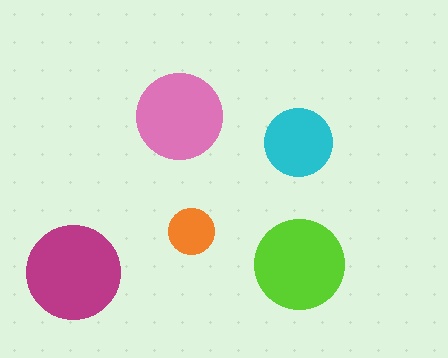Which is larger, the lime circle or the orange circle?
The lime one.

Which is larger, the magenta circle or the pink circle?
The magenta one.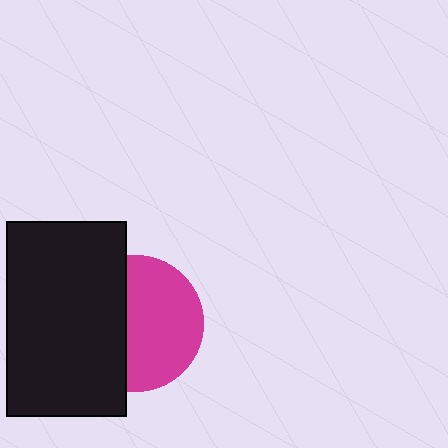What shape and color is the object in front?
The object in front is a black rectangle.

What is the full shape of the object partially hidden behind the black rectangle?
The partially hidden object is a magenta circle.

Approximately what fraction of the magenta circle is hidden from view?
Roughly 43% of the magenta circle is hidden behind the black rectangle.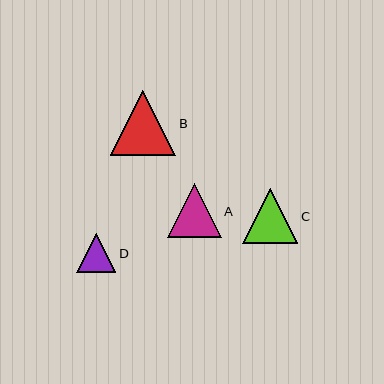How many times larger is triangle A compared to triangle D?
Triangle A is approximately 1.4 times the size of triangle D.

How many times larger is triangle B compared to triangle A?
Triangle B is approximately 1.2 times the size of triangle A.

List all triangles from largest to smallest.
From largest to smallest: B, C, A, D.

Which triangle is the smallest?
Triangle D is the smallest with a size of approximately 40 pixels.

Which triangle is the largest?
Triangle B is the largest with a size of approximately 66 pixels.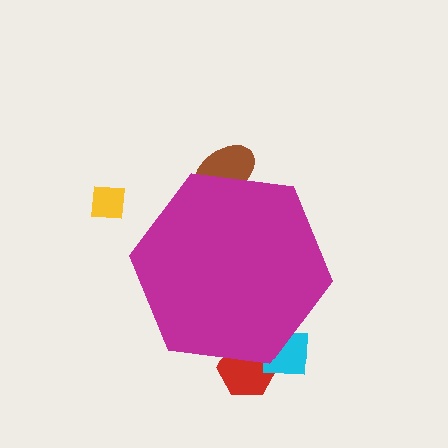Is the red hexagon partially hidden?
Yes, the red hexagon is partially hidden behind the magenta hexagon.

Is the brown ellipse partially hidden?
Yes, the brown ellipse is partially hidden behind the magenta hexagon.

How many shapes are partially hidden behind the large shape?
3 shapes are partially hidden.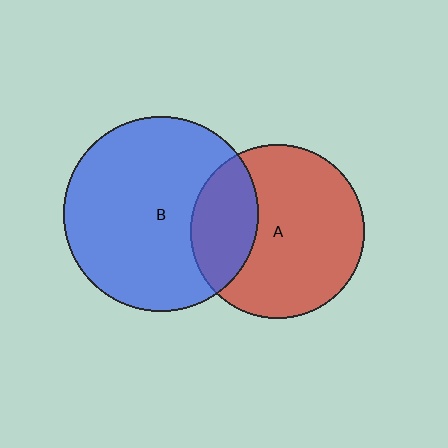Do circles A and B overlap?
Yes.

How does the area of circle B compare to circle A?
Approximately 1.3 times.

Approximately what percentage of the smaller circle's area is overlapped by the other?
Approximately 25%.